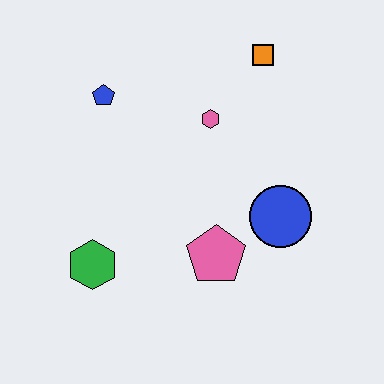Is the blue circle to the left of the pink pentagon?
No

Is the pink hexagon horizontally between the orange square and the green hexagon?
Yes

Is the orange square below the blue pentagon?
No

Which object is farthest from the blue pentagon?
The blue circle is farthest from the blue pentagon.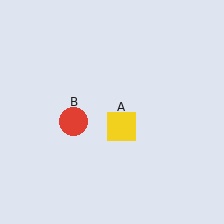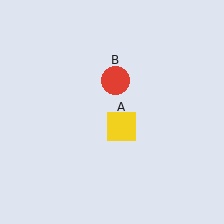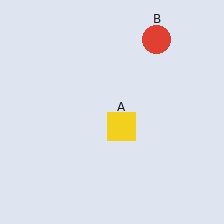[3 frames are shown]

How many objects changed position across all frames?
1 object changed position: red circle (object B).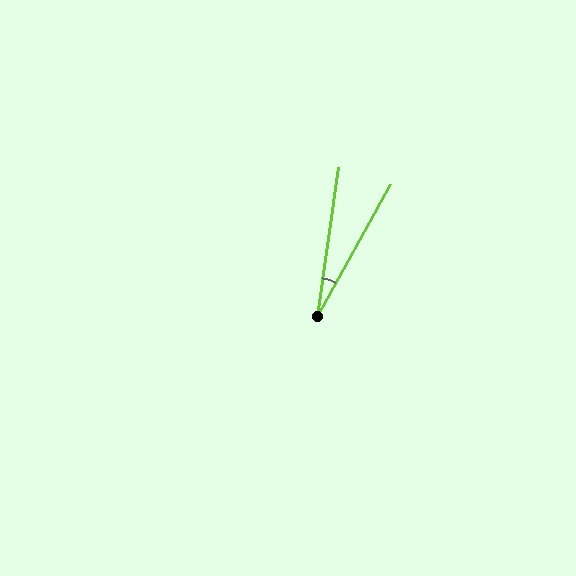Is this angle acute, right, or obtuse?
It is acute.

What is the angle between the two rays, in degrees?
Approximately 21 degrees.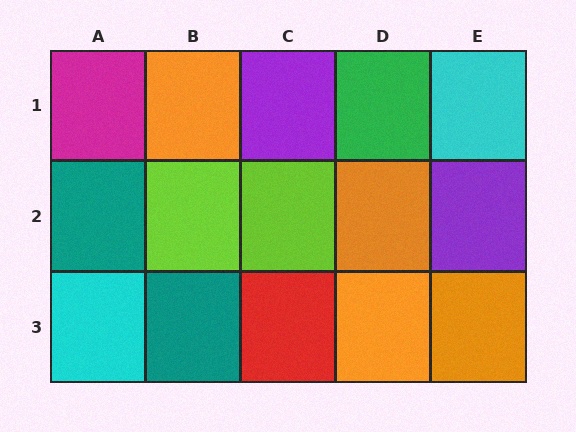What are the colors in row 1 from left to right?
Magenta, orange, purple, green, cyan.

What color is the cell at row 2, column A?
Teal.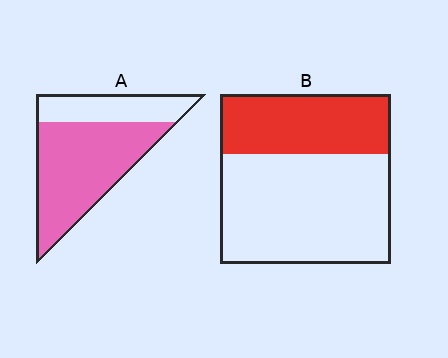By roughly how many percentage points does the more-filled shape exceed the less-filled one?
By roughly 35 percentage points (A over B).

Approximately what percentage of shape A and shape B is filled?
A is approximately 70% and B is approximately 35%.